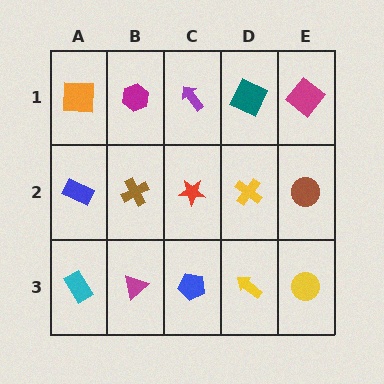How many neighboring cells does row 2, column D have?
4.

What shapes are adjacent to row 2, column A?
An orange square (row 1, column A), a cyan rectangle (row 3, column A), a brown cross (row 2, column B).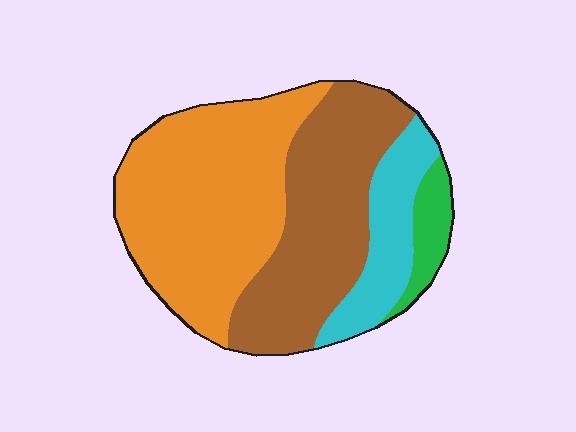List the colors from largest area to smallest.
From largest to smallest: orange, brown, cyan, green.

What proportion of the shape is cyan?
Cyan covers around 15% of the shape.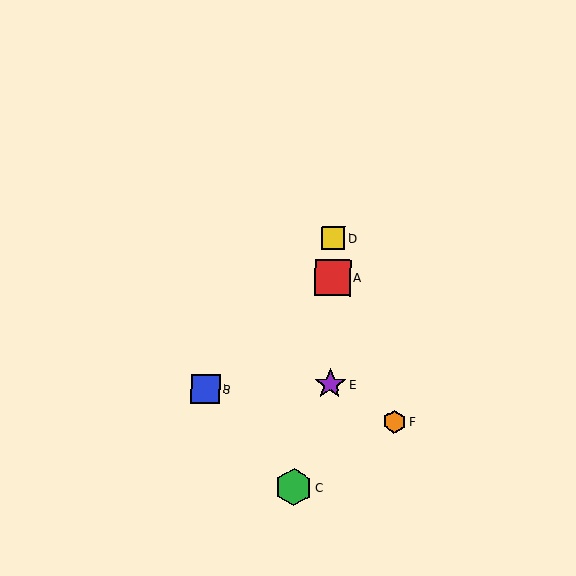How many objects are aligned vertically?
3 objects (A, D, E) are aligned vertically.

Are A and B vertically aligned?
No, A is at x≈333 and B is at x≈205.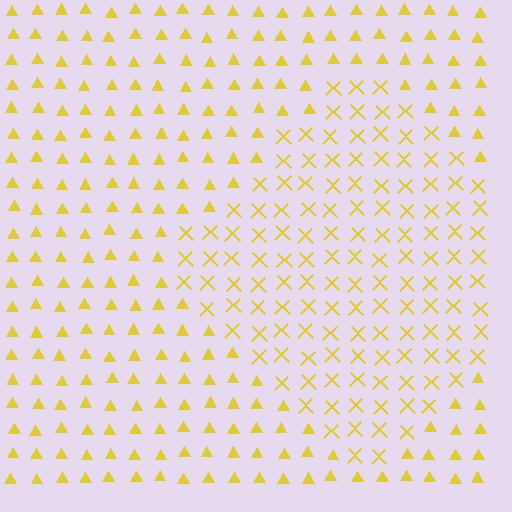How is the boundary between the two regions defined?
The boundary is defined by a change in element shape: X marks inside vs. triangles outside. All elements share the same color and spacing.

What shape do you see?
I see a diamond.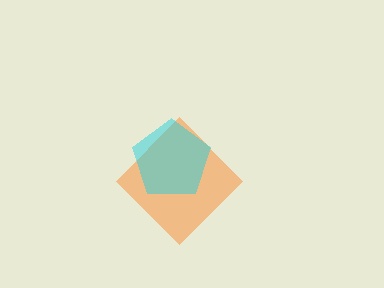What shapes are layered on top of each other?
The layered shapes are: an orange diamond, a cyan pentagon.